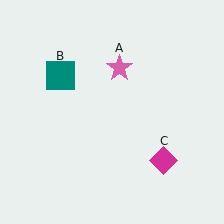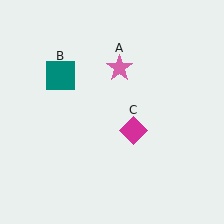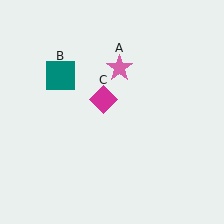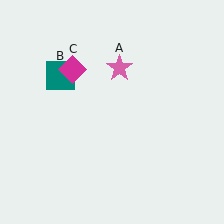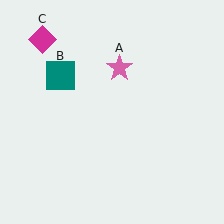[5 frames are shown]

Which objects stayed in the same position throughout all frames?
Pink star (object A) and teal square (object B) remained stationary.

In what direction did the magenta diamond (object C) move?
The magenta diamond (object C) moved up and to the left.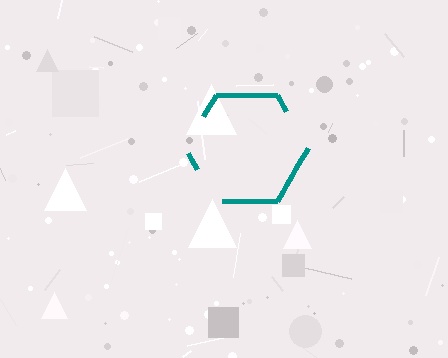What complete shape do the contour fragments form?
The contour fragments form a hexagon.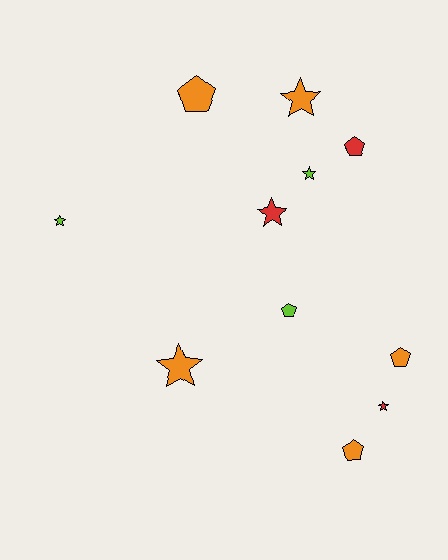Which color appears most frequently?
Orange, with 5 objects.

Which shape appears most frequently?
Star, with 6 objects.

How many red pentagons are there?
There is 1 red pentagon.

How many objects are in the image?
There are 11 objects.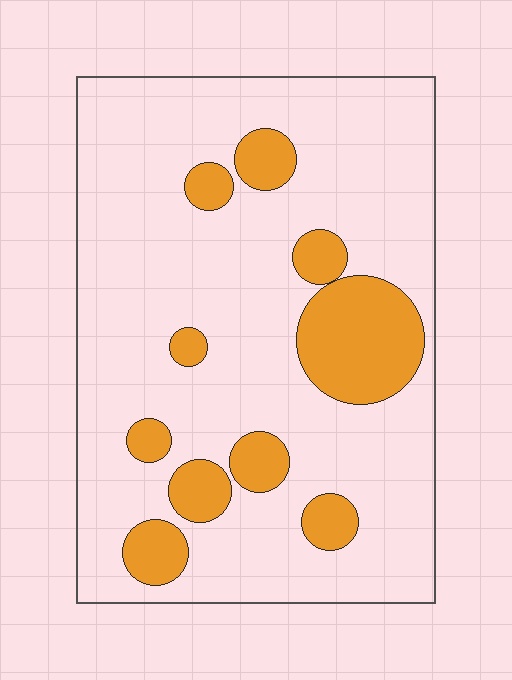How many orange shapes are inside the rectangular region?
10.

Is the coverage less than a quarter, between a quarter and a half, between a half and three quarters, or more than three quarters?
Less than a quarter.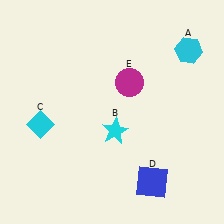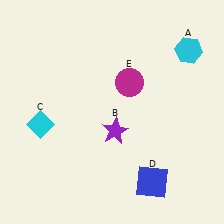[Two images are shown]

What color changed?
The star (B) changed from cyan in Image 1 to purple in Image 2.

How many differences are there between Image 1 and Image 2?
There is 1 difference between the two images.